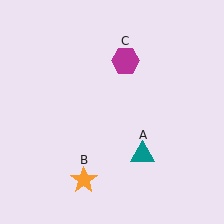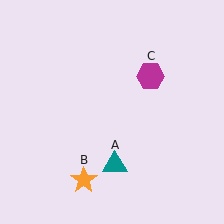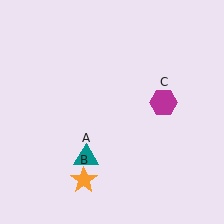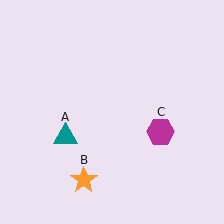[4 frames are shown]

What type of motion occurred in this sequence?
The teal triangle (object A), magenta hexagon (object C) rotated clockwise around the center of the scene.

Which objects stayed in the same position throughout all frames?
Orange star (object B) remained stationary.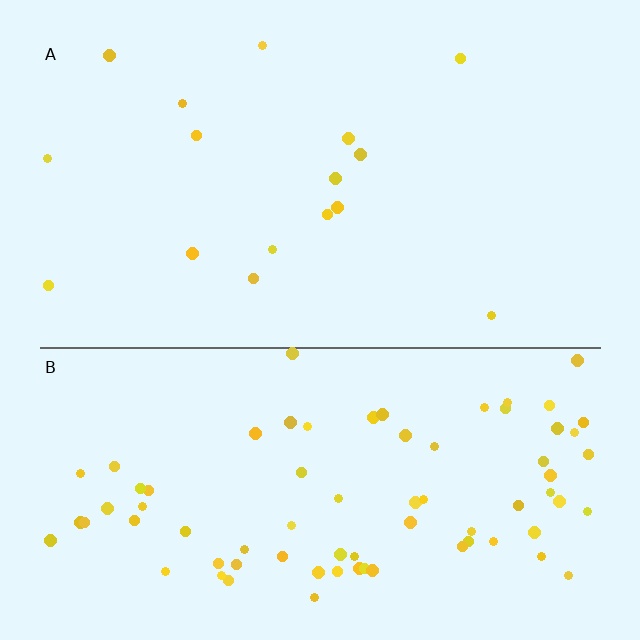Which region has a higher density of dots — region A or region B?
B (the bottom).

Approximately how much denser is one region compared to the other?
Approximately 4.7× — region B over region A.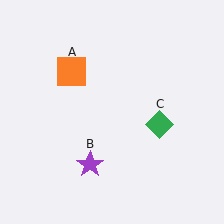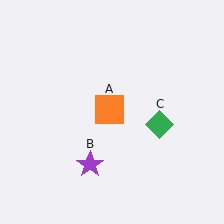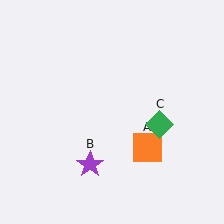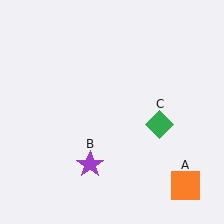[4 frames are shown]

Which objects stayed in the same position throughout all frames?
Purple star (object B) and green diamond (object C) remained stationary.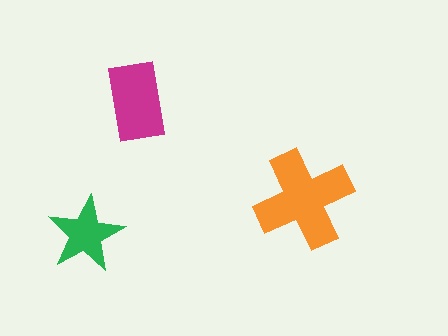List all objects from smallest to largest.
The green star, the magenta rectangle, the orange cross.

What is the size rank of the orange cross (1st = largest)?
1st.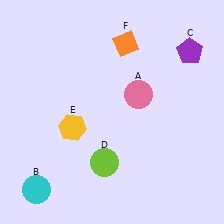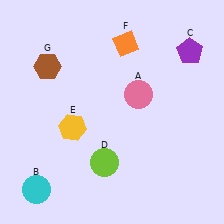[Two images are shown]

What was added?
A brown hexagon (G) was added in Image 2.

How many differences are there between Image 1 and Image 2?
There is 1 difference between the two images.